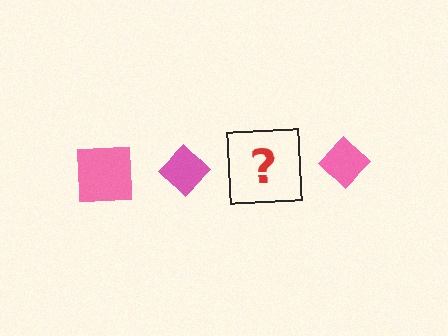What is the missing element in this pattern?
The missing element is a pink square.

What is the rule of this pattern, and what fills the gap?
The rule is that the pattern cycles through square, diamond shapes in pink. The gap should be filled with a pink square.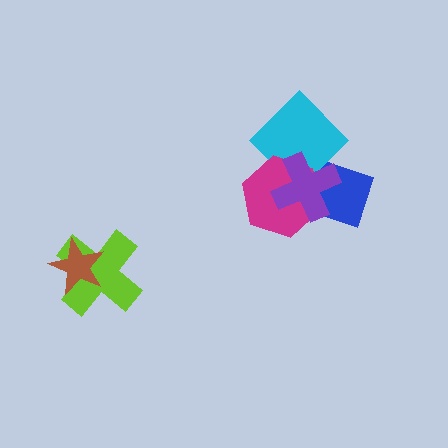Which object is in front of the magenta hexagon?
The purple cross is in front of the magenta hexagon.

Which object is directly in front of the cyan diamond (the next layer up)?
The magenta hexagon is directly in front of the cyan diamond.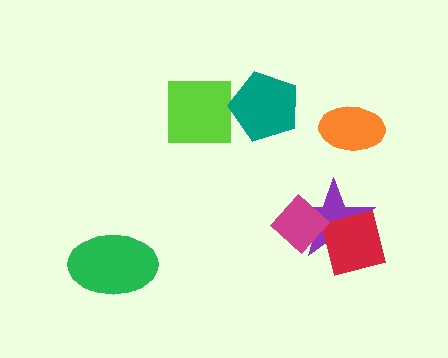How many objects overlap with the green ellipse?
0 objects overlap with the green ellipse.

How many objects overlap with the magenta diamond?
1 object overlaps with the magenta diamond.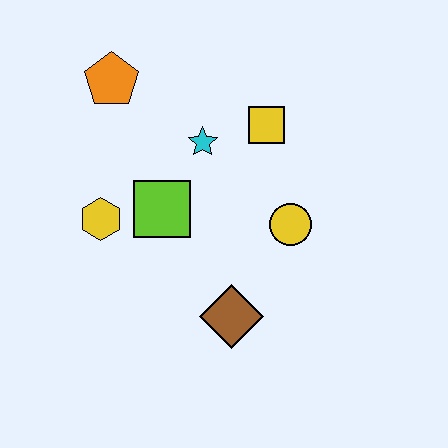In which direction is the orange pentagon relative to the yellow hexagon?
The orange pentagon is above the yellow hexagon.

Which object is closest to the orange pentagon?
The cyan star is closest to the orange pentagon.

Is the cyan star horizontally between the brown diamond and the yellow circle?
No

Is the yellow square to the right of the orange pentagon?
Yes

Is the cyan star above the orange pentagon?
No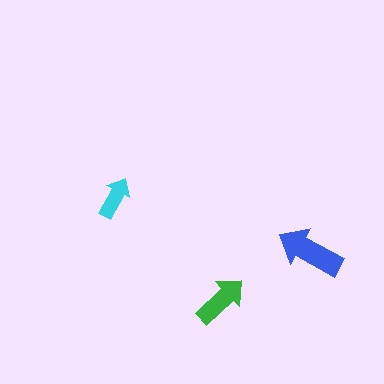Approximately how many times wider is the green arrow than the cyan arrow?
About 1.5 times wider.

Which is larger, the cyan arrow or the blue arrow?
The blue one.